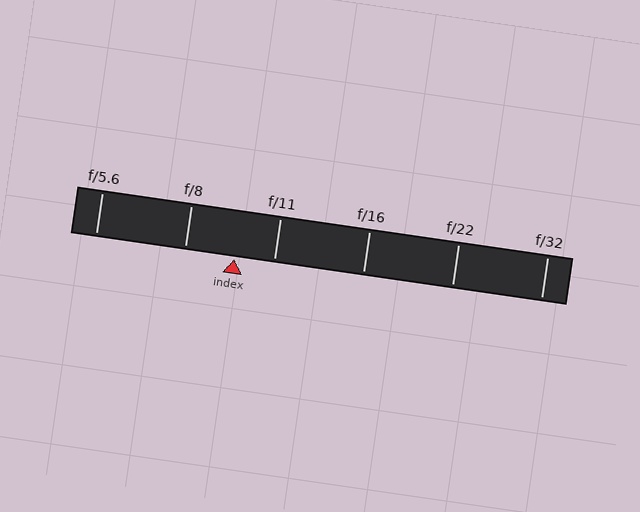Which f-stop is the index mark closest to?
The index mark is closest to f/11.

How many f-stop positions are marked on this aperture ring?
There are 6 f-stop positions marked.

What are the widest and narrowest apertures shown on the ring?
The widest aperture shown is f/5.6 and the narrowest is f/32.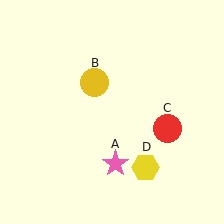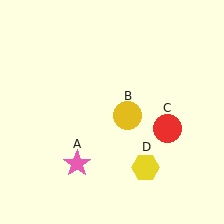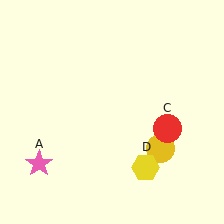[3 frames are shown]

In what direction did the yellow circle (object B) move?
The yellow circle (object B) moved down and to the right.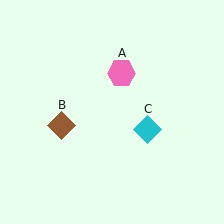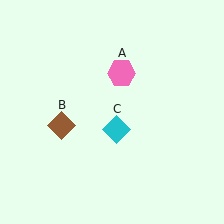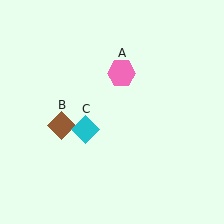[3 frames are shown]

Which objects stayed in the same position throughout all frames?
Pink hexagon (object A) and brown diamond (object B) remained stationary.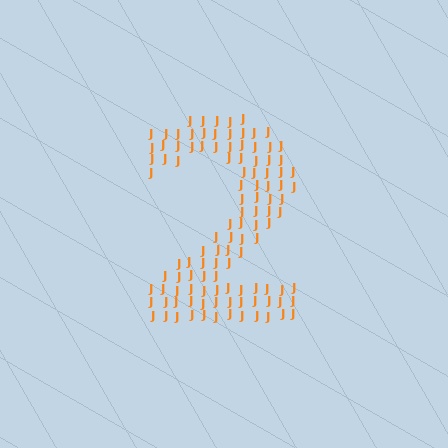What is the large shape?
The large shape is the digit 2.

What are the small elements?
The small elements are letter J's.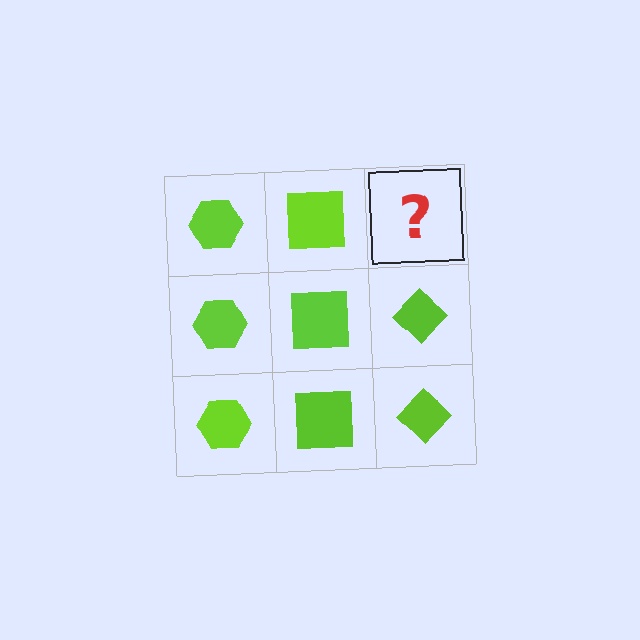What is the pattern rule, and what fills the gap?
The rule is that each column has a consistent shape. The gap should be filled with a lime diamond.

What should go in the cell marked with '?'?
The missing cell should contain a lime diamond.